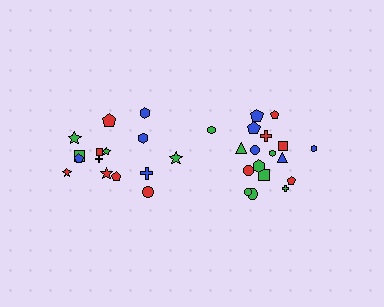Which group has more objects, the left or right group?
The right group.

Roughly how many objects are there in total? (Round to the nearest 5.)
Roughly 35 objects in total.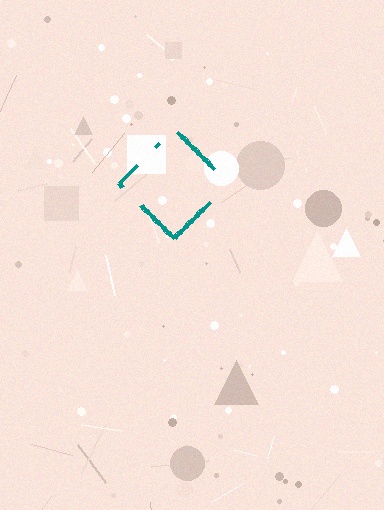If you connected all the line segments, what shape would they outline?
They would outline a diamond.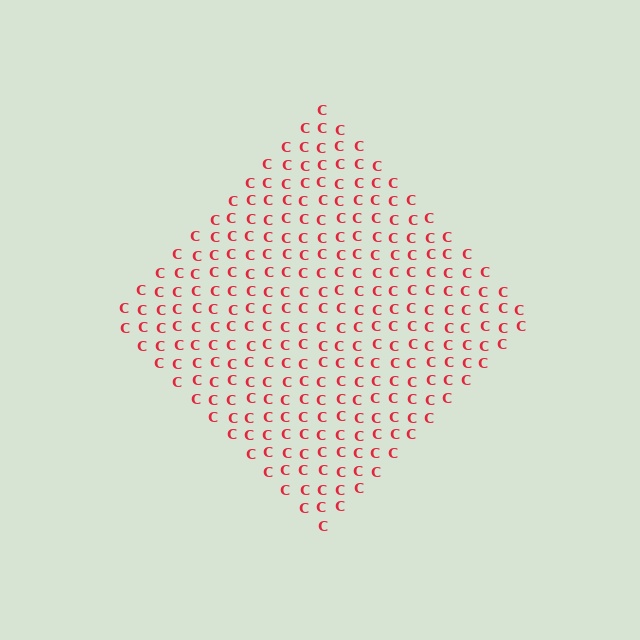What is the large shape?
The large shape is a diamond.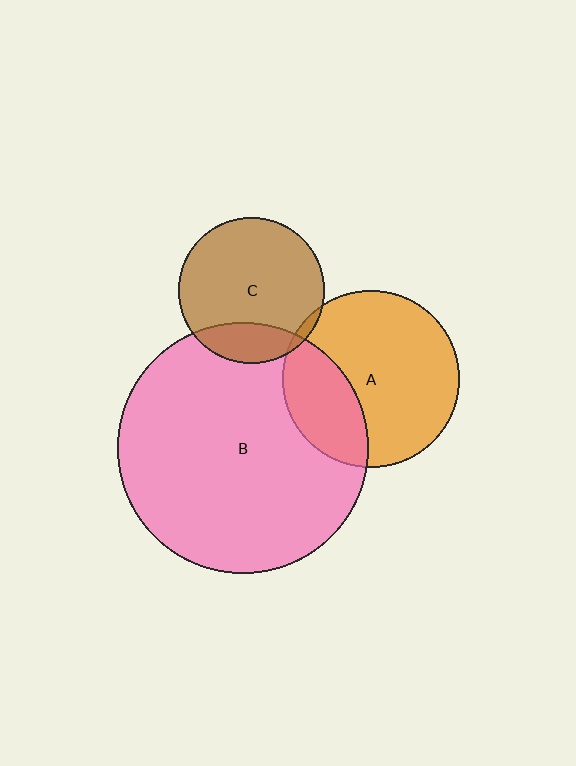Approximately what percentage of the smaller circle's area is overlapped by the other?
Approximately 20%.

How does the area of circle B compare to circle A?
Approximately 2.0 times.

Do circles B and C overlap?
Yes.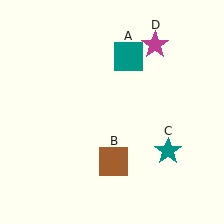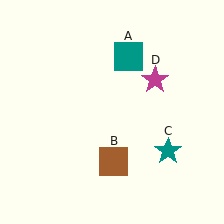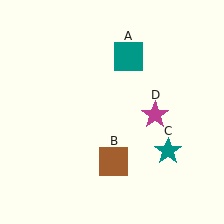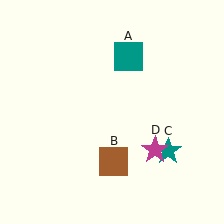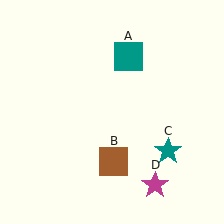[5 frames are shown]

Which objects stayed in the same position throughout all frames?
Teal square (object A) and brown square (object B) and teal star (object C) remained stationary.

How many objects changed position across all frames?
1 object changed position: magenta star (object D).